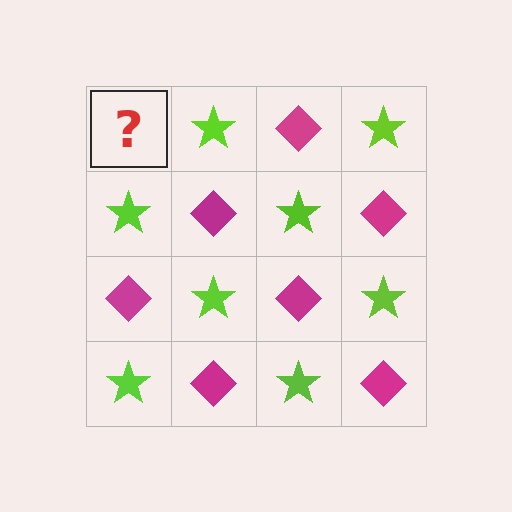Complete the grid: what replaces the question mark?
The question mark should be replaced with a magenta diamond.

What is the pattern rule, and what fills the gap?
The rule is that it alternates magenta diamond and lime star in a checkerboard pattern. The gap should be filled with a magenta diamond.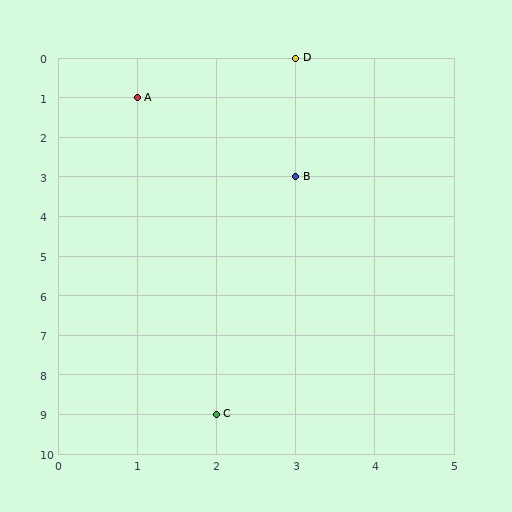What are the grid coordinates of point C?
Point C is at grid coordinates (2, 9).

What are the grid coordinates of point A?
Point A is at grid coordinates (1, 1).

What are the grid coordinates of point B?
Point B is at grid coordinates (3, 3).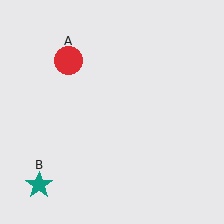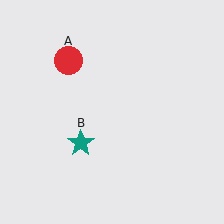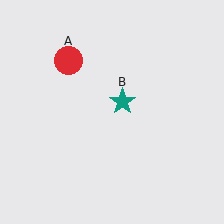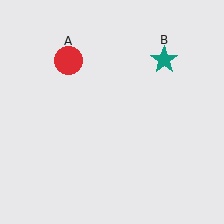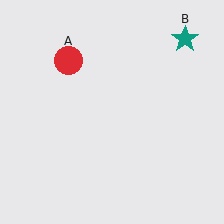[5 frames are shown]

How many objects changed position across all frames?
1 object changed position: teal star (object B).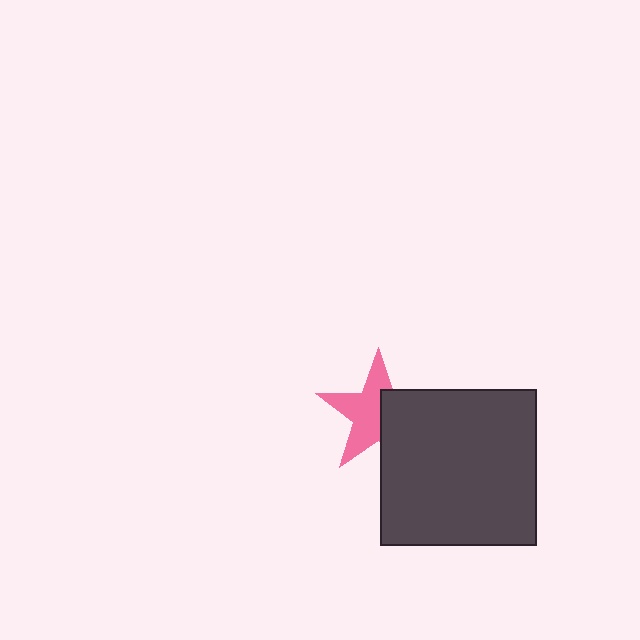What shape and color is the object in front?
The object in front is a dark gray square.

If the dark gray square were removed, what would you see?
You would see the complete pink star.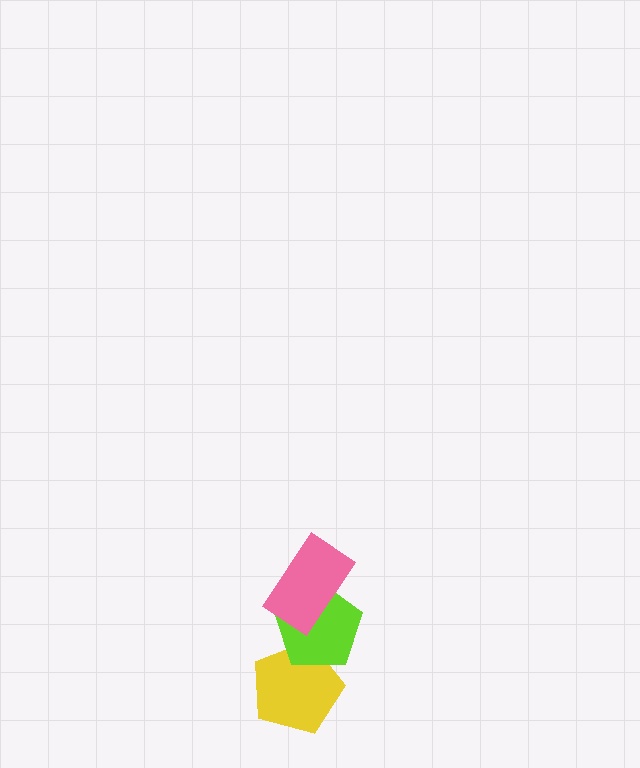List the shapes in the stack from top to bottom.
From top to bottom: the pink rectangle, the lime pentagon, the yellow pentagon.